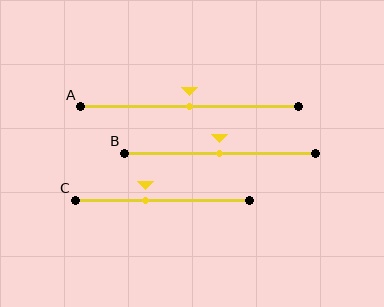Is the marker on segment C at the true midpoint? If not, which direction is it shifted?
No, the marker on segment C is shifted to the left by about 10% of the segment length.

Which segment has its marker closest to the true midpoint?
Segment A has its marker closest to the true midpoint.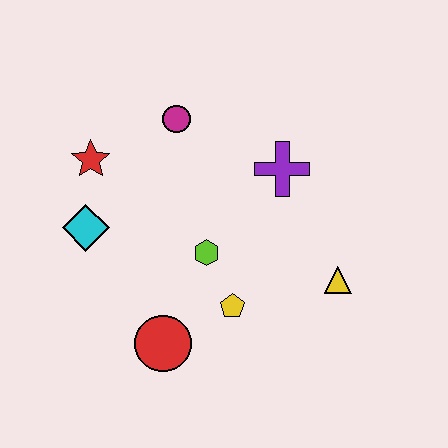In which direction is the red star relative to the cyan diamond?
The red star is above the cyan diamond.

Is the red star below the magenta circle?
Yes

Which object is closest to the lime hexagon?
The yellow pentagon is closest to the lime hexagon.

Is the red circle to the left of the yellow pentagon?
Yes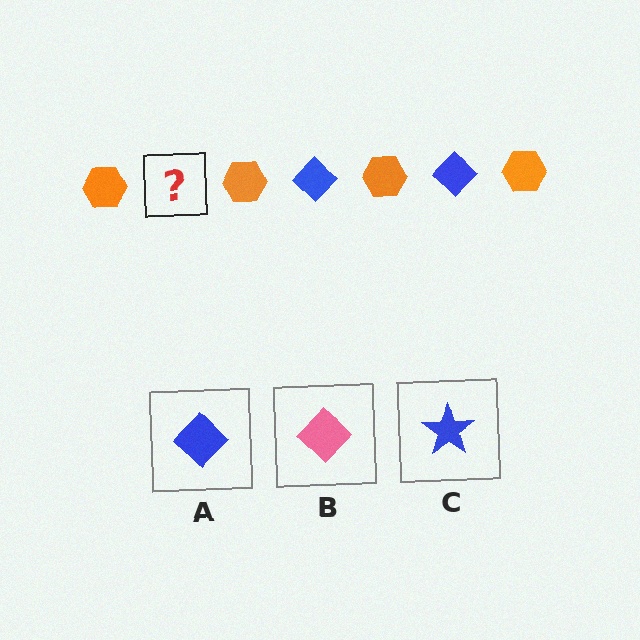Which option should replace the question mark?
Option A.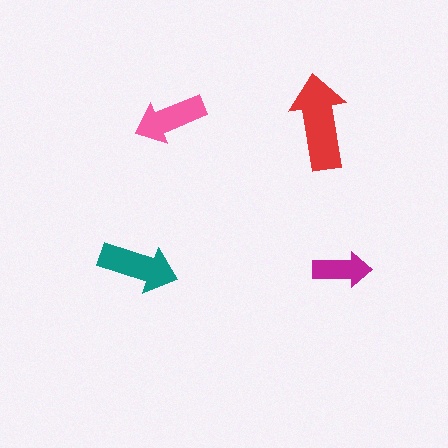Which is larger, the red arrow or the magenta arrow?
The red one.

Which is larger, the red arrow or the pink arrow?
The red one.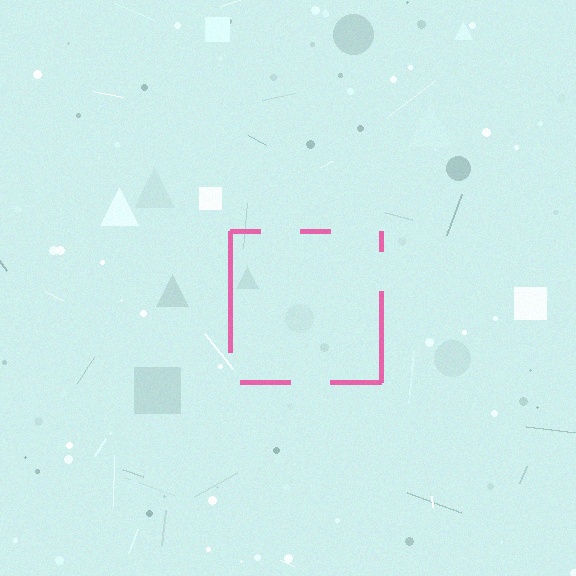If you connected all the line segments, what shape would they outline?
They would outline a square.